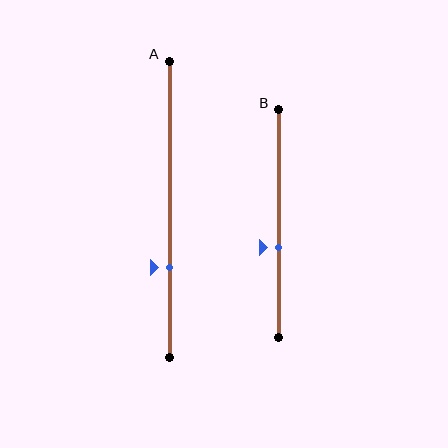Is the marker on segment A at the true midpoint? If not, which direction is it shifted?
No, the marker on segment A is shifted downward by about 20% of the segment length.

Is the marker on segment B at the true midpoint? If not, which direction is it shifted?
No, the marker on segment B is shifted downward by about 10% of the segment length.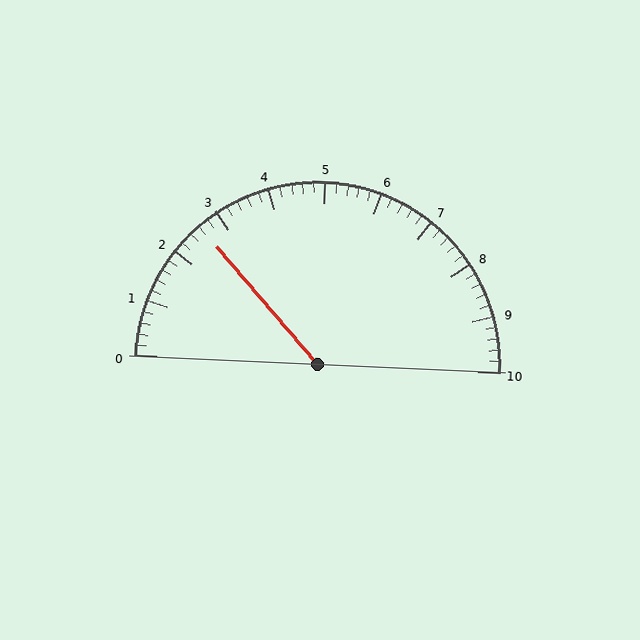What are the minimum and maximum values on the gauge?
The gauge ranges from 0 to 10.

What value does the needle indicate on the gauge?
The needle indicates approximately 2.6.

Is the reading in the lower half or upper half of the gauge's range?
The reading is in the lower half of the range (0 to 10).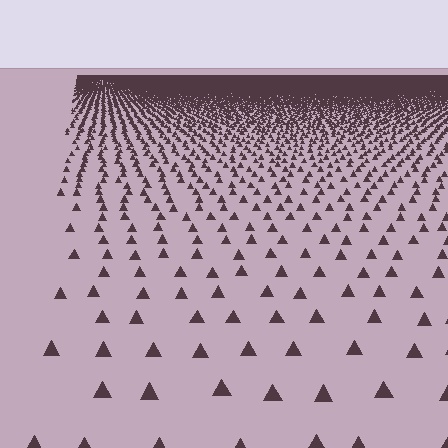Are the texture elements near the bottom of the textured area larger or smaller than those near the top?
Larger. Near the bottom, elements are closer to the viewer and appear at a bigger on-screen size.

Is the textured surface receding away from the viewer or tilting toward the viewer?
The surface is receding away from the viewer. Texture elements get smaller and denser toward the top.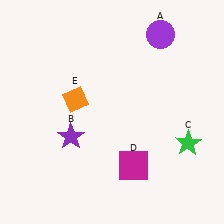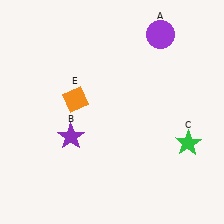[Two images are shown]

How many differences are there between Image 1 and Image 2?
There is 1 difference between the two images.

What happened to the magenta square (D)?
The magenta square (D) was removed in Image 2. It was in the bottom-right area of Image 1.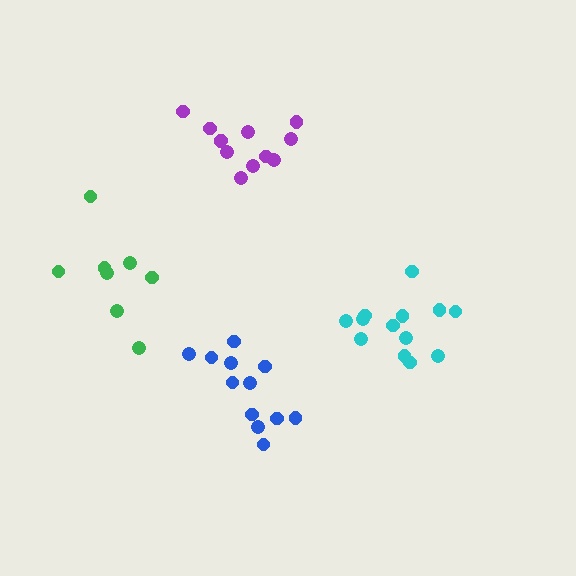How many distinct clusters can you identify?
There are 4 distinct clusters.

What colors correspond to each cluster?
The clusters are colored: blue, cyan, green, purple.